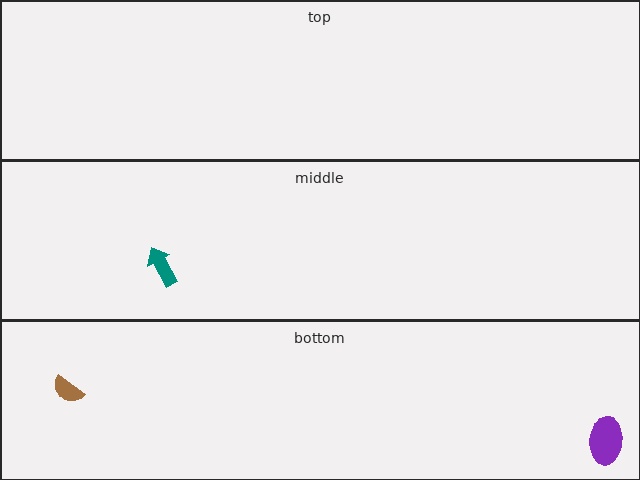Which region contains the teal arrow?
The middle region.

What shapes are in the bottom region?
The purple ellipse, the brown semicircle.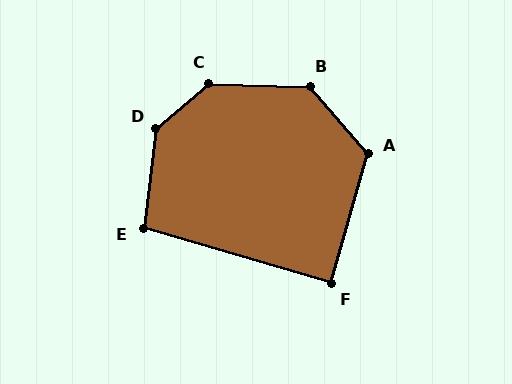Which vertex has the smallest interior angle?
F, at approximately 90 degrees.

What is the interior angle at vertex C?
Approximately 138 degrees (obtuse).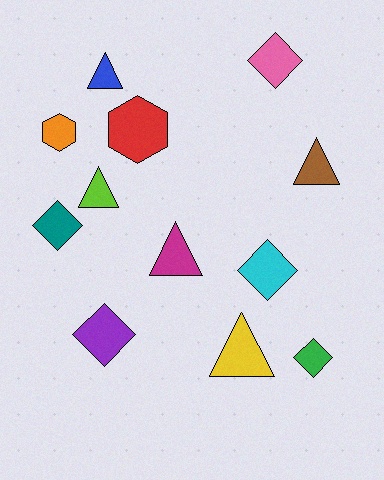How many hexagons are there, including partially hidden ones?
There are 2 hexagons.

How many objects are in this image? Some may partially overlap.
There are 12 objects.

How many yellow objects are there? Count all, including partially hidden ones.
There is 1 yellow object.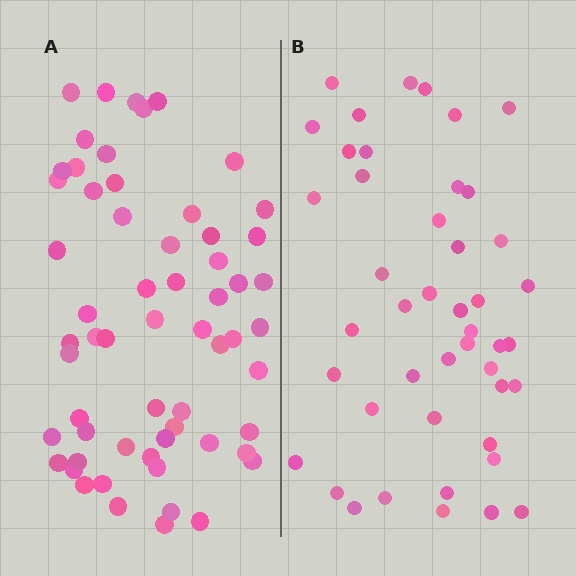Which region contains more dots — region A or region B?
Region A (the left region) has more dots.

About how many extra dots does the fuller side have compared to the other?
Region A has approximately 15 more dots than region B.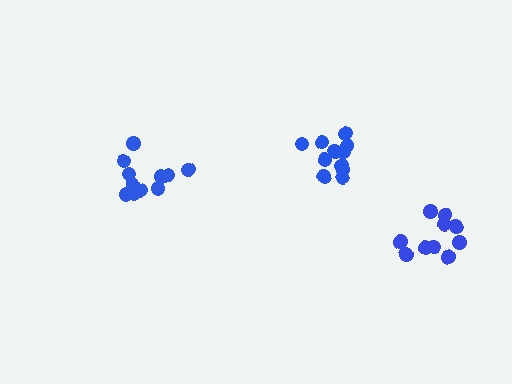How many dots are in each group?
Group 1: 11 dots, Group 2: 10 dots, Group 3: 12 dots (33 total).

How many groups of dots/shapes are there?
There are 3 groups.